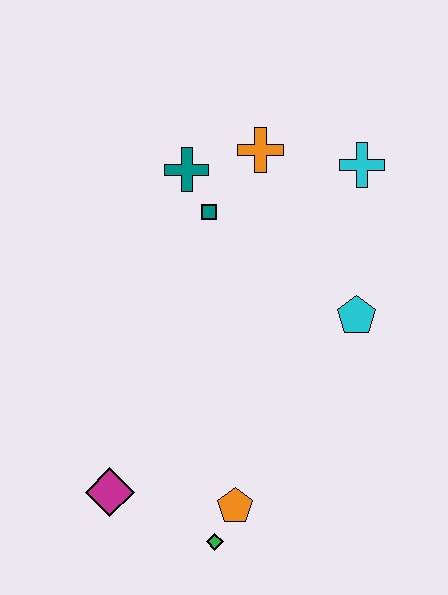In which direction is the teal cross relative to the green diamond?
The teal cross is above the green diamond.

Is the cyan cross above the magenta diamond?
Yes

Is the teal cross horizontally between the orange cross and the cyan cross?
No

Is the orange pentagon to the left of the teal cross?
No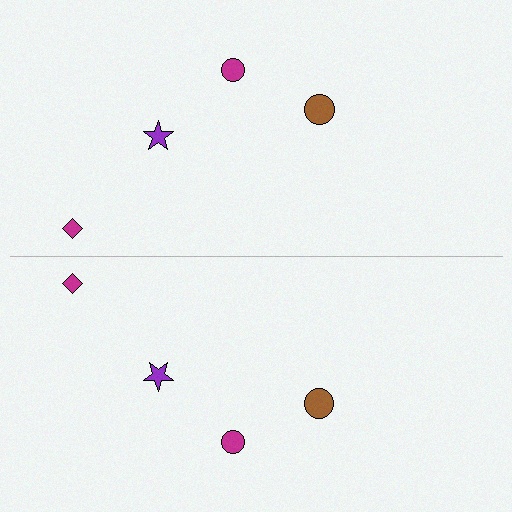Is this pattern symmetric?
Yes, this pattern has bilateral (reflection) symmetry.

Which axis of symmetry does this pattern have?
The pattern has a horizontal axis of symmetry running through the center of the image.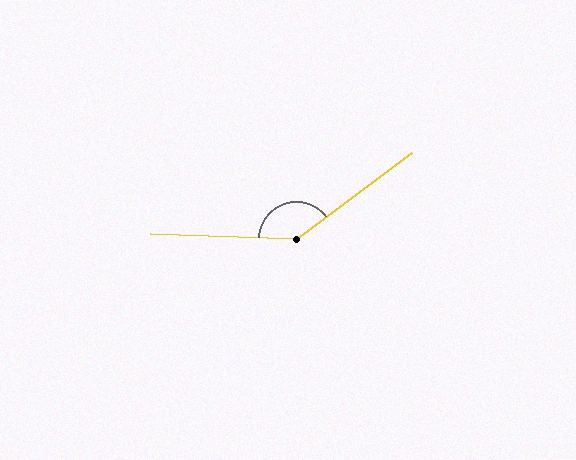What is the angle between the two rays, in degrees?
Approximately 141 degrees.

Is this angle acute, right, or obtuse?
It is obtuse.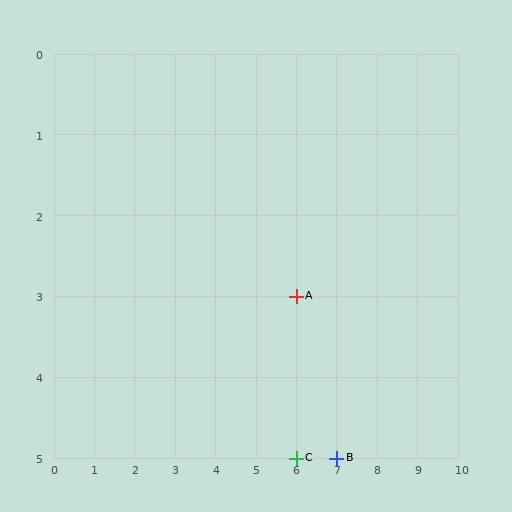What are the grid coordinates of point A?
Point A is at grid coordinates (6, 3).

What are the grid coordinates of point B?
Point B is at grid coordinates (7, 5).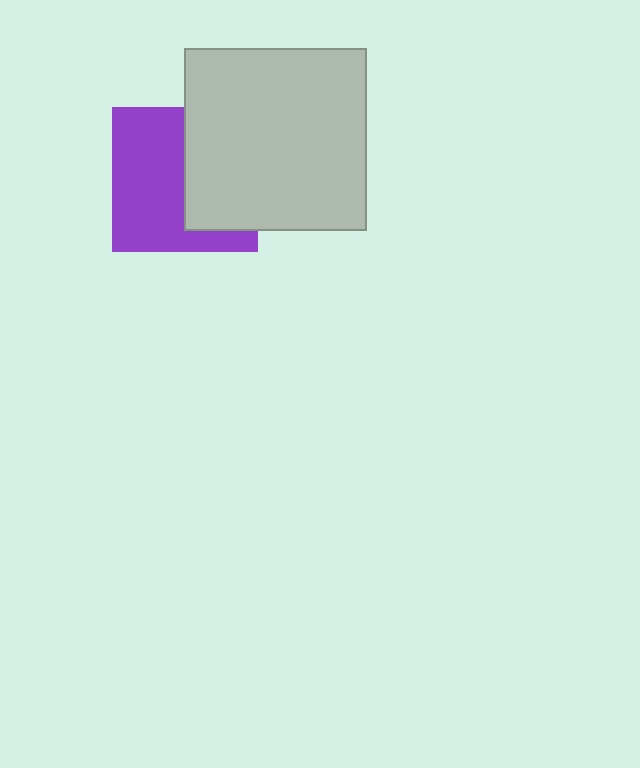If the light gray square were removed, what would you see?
You would see the complete purple square.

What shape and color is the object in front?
The object in front is a light gray square.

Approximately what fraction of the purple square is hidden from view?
Roughly 44% of the purple square is hidden behind the light gray square.